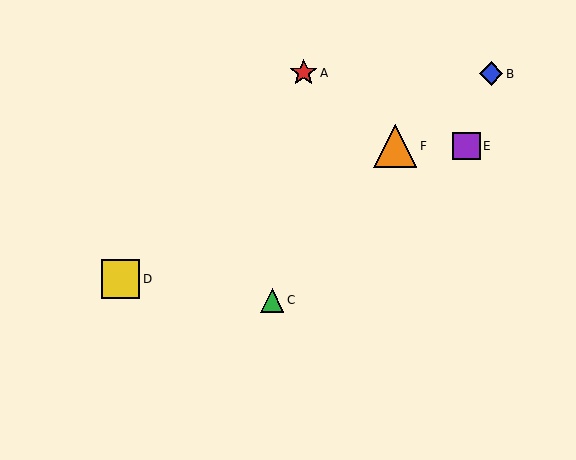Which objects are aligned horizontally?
Objects E, F are aligned horizontally.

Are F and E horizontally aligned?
Yes, both are at y≈146.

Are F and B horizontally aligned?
No, F is at y≈146 and B is at y≈74.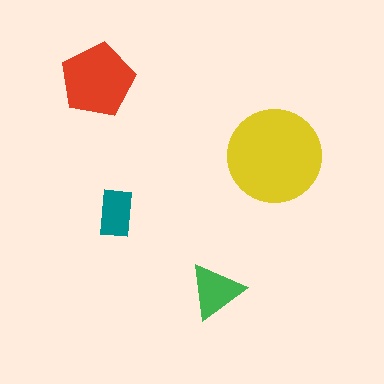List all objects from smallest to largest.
The teal rectangle, the green triangle, the red pentagon, the yellow circle.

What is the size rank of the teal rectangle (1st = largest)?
4th.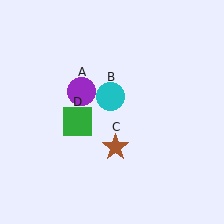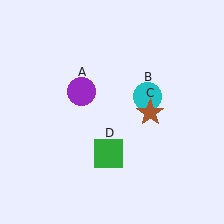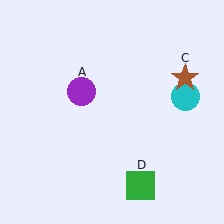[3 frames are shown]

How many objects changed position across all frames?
3 objects changed position: cyan circle (object B), brown star (object C), green square (object D).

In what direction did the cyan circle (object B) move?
The cyan circle (object B) moved right.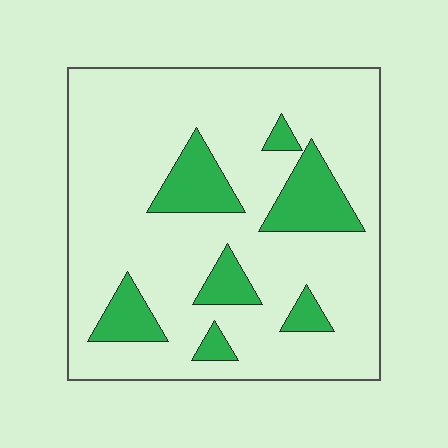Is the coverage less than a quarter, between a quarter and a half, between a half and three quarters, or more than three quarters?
Less than a quarter.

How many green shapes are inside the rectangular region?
7.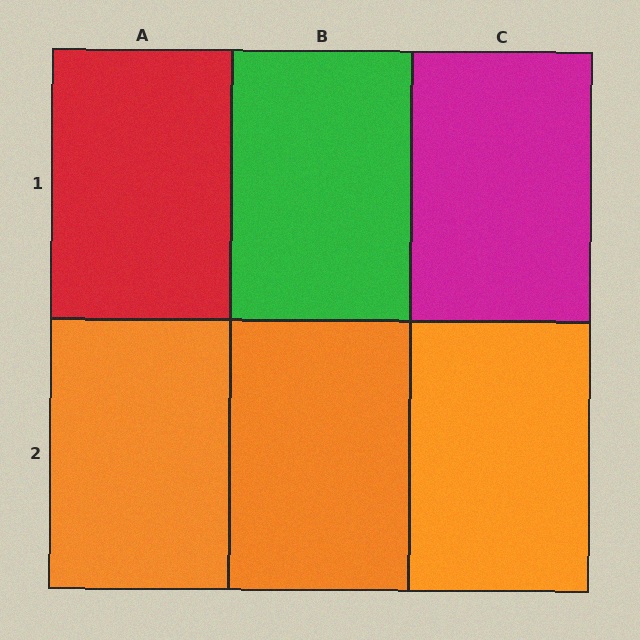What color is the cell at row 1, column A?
Red.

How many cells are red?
1 cell is red.